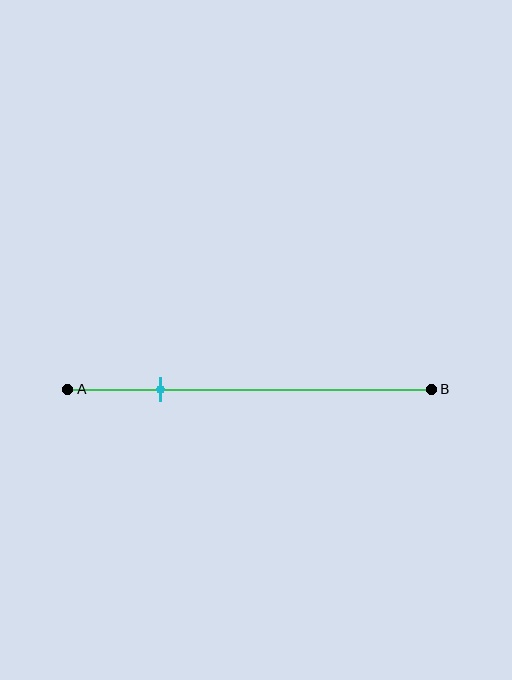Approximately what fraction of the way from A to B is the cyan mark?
The cyan mark is approximately 25% of the way from A to B.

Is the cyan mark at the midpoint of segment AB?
No, the mark is at about 25% from A, not at the 50% midpoint.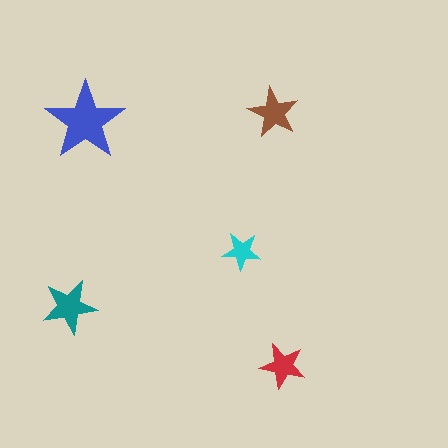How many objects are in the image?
There are 5 objects in the image.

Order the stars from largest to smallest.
the blue one, the teal one, the brown one, the red one, the cyan one.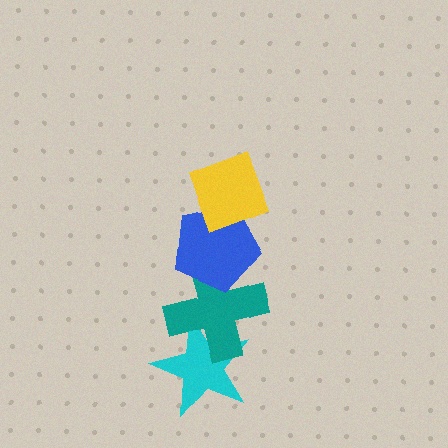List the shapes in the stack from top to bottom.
From top to bottom: the yellow diamond, the blue pentagon, the teal cross, the cyan star.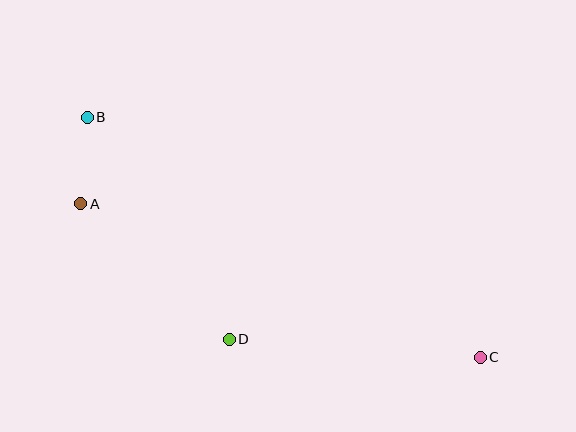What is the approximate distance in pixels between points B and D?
The distance between B and D is approximately 264 pixels.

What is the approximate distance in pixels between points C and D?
The distance between C and D is approximately 251 pixels.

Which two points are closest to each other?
Points A and B are closest to each other.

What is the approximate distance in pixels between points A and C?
The distance between A and C is approximately 428 pixels.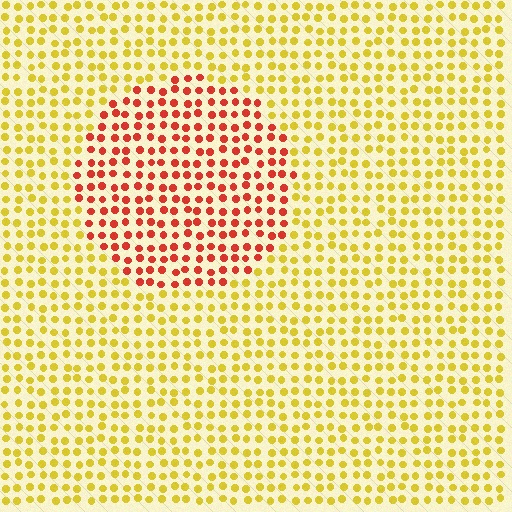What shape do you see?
I see a circle.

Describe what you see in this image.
The image is filled with small yellow elements in a uniform arrangement. A circle-shaped region is visible where the elements are tinted to a slightly different hue, forming a subtle color boundary.